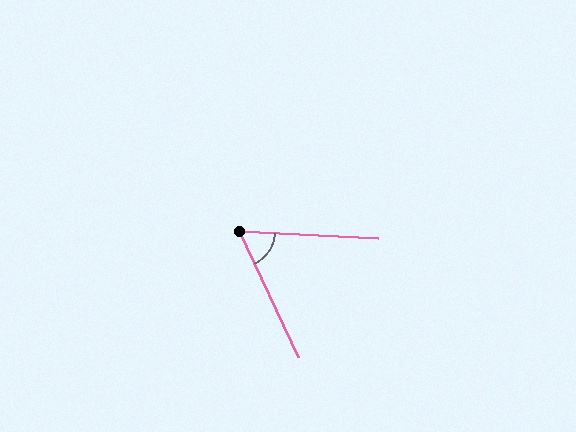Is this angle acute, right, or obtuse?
It is acute.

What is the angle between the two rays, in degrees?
Approximately 62 degrees.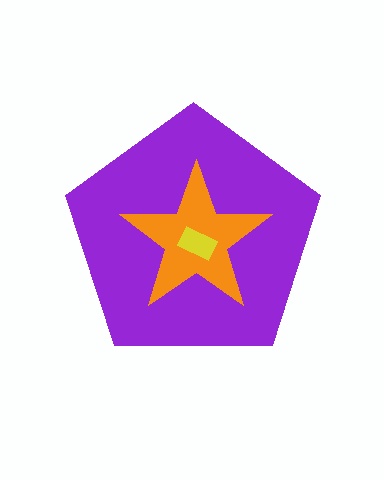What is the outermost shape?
The purple pentagon.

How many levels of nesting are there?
3.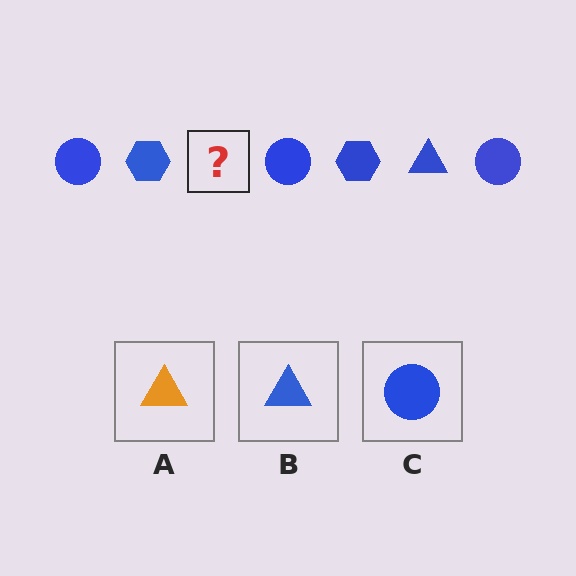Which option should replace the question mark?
Option B.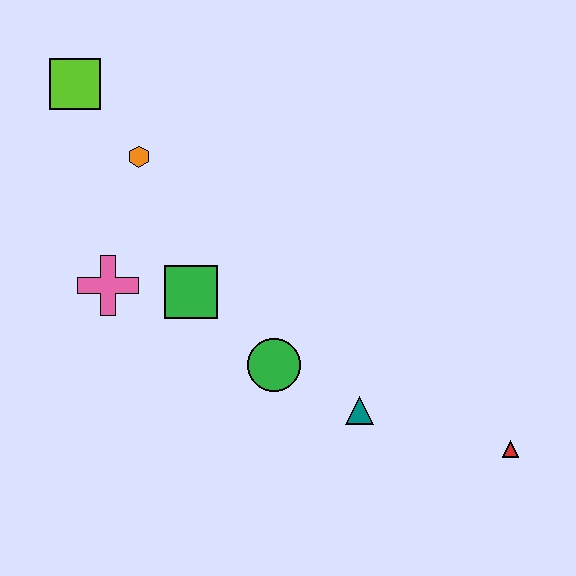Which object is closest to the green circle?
The teal triangle is closest to the green circle.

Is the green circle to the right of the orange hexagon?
Yes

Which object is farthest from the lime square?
The red triangle is farthest from the lime square.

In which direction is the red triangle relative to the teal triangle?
The red triangle is to the right of the teal triangle.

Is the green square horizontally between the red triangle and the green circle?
No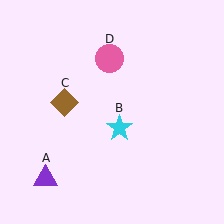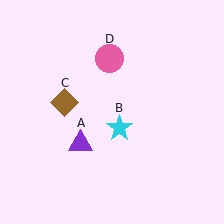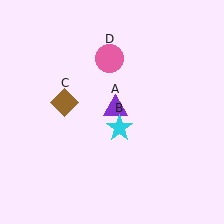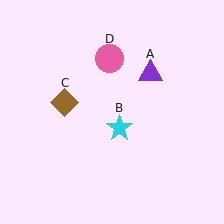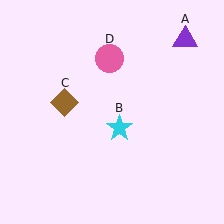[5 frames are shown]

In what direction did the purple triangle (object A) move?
The purple triangle (object A) moved up and to the right.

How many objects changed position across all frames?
1 object changed position: purple triangle (object A).